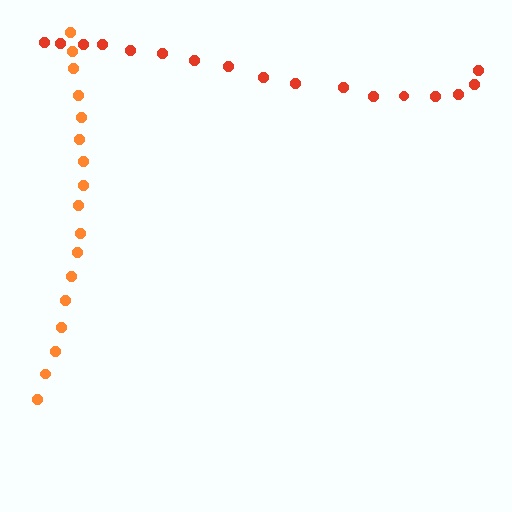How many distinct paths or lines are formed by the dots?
There are 2 distinct paths.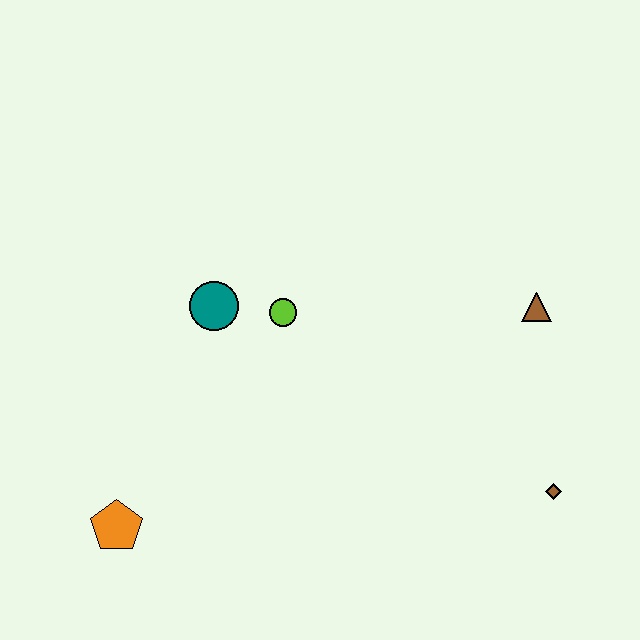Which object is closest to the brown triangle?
The brown diamond is closest to the brown triangle.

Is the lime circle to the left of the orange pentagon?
No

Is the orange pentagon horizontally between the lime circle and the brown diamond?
No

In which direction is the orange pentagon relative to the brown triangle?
The orange pentagon is to the left of the brown triangle.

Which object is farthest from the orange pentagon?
The brown triangle is farthest from the orange pentagon.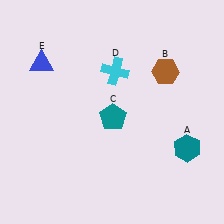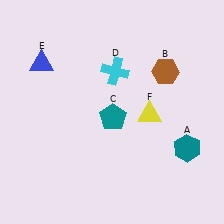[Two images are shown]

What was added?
A yellow triangle (F) was added in Image 2.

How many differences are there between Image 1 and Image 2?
There is 1 difference between the two images.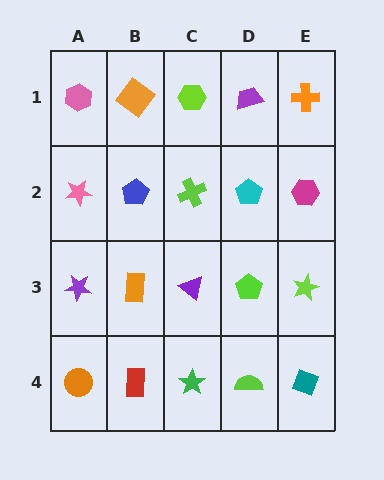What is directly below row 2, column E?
A lime star.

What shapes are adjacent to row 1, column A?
A pink star (row 2, column A), an orange diamond (row 1, column B).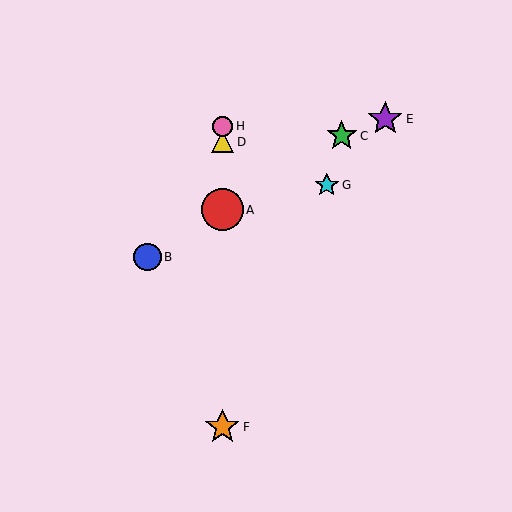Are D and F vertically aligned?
Yes, both are at x≈222.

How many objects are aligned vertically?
4 objects (A, D, F, H) are aligned vertically.